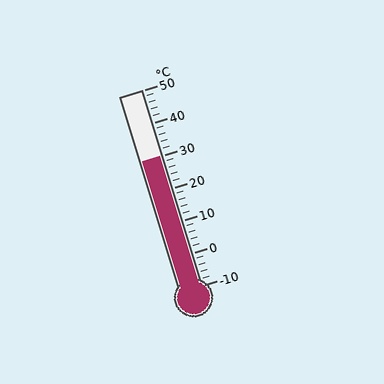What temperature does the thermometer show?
The thermometer shows approximately 30°C.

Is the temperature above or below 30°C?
The temperature is at 30°C.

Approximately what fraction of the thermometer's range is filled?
The thermometer is filled to approximately 65% of its range.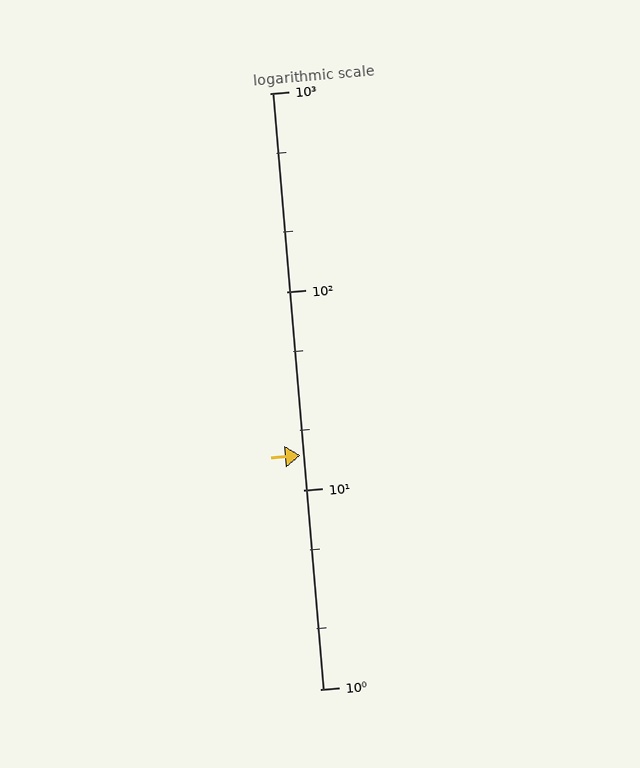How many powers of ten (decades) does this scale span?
The scale spans 3 decades, from 1 to 1000.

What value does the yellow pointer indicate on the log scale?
The pointer indicates approximately 15.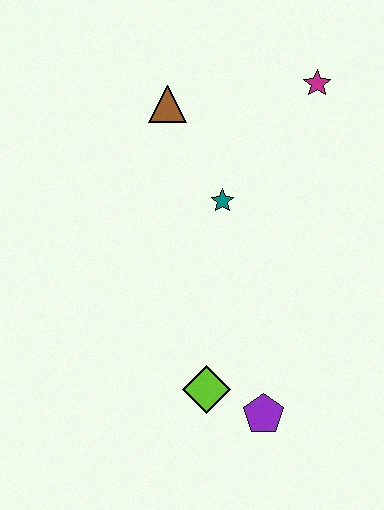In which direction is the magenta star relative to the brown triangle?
The magenta star is to the right of the brown triangle.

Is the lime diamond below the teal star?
Yes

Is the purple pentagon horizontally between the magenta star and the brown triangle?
Yes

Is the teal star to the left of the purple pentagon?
Yes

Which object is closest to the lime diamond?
The purple pentagon is closest to the lime diamond.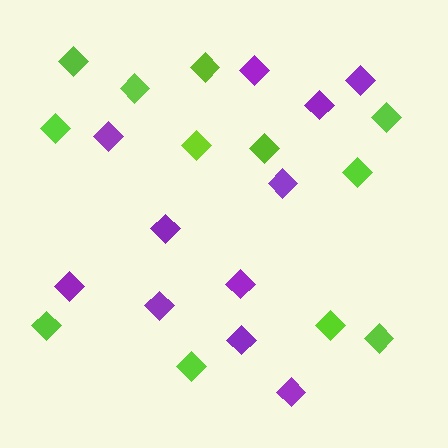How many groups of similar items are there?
There are 2 groups: one group of purple diamonds (11) and one group of lime diamonds (12).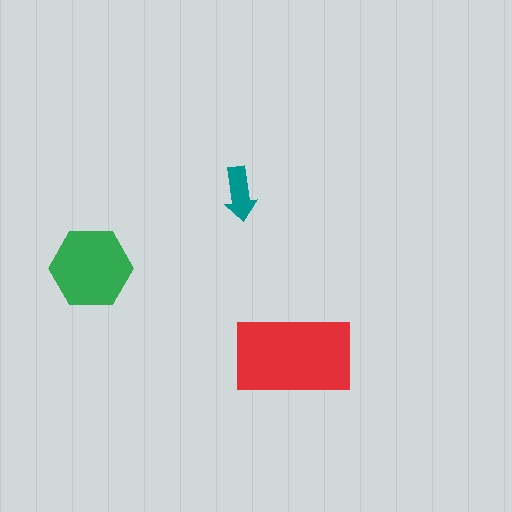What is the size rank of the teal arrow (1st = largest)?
3rd.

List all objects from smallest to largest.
The teal arrow, the green hexagon, the red rectangle.